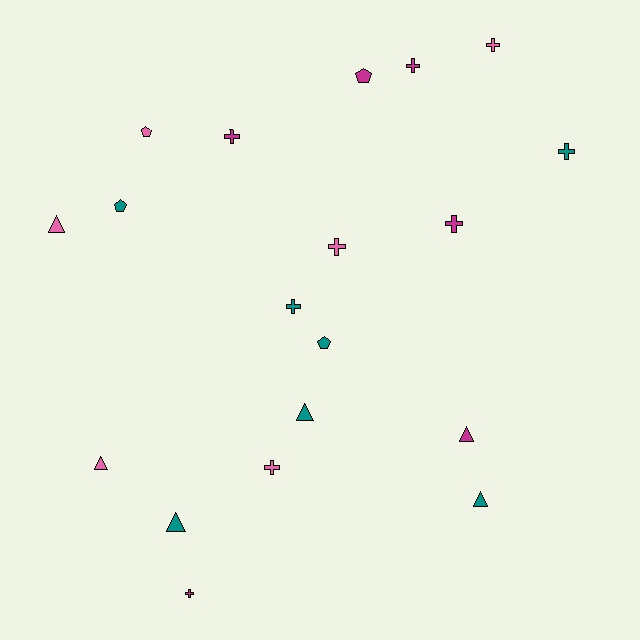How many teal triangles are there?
There are 3 teal triangles.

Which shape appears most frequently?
Cross, with 9 objects.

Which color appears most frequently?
Teal, with 7 objects.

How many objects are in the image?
There are 19 objects.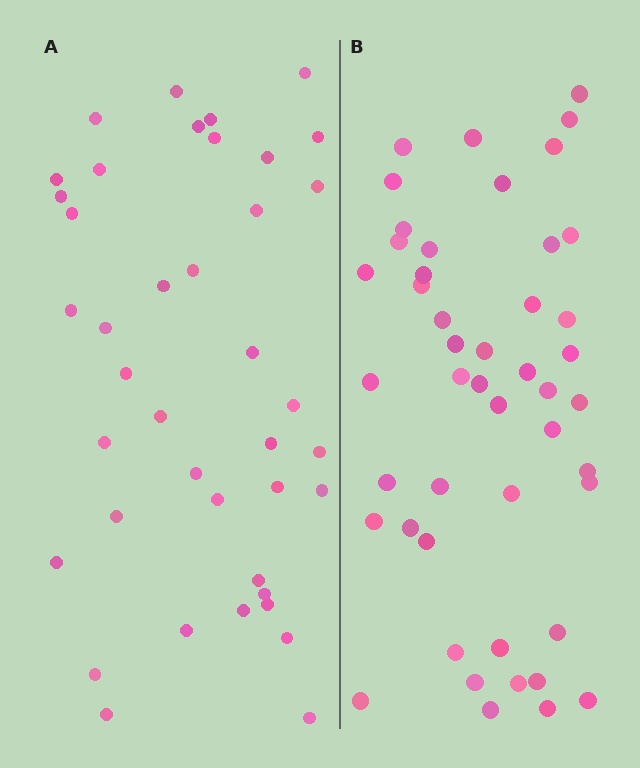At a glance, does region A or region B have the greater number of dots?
Region B (the right region) has more dots.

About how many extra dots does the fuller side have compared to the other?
Region B has roughly 8 or so more dots than region A.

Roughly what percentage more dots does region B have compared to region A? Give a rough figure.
About 20% more.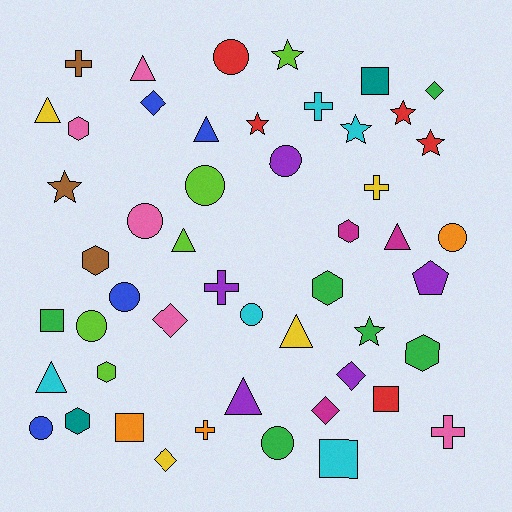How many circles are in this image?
There are 10 circles.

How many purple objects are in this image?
There are 5 purple objects.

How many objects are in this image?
There are 50 objects.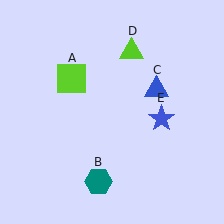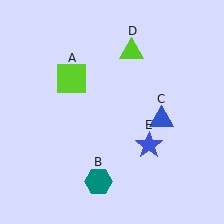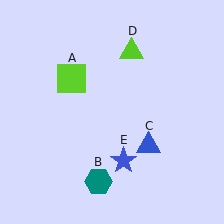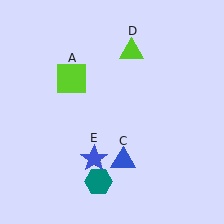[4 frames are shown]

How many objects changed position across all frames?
2 objects changed position: blue triangle (object C), blue star (object E).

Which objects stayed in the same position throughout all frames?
Lime square (object A) and teal hexagon (object B) and lime triangle (object D) remained stationary.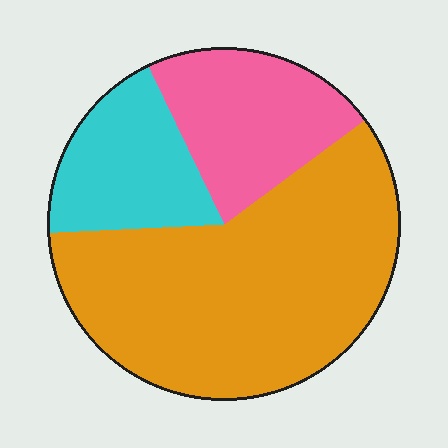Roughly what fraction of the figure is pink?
Pink covers around 20% of the figure.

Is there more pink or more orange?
Orange.